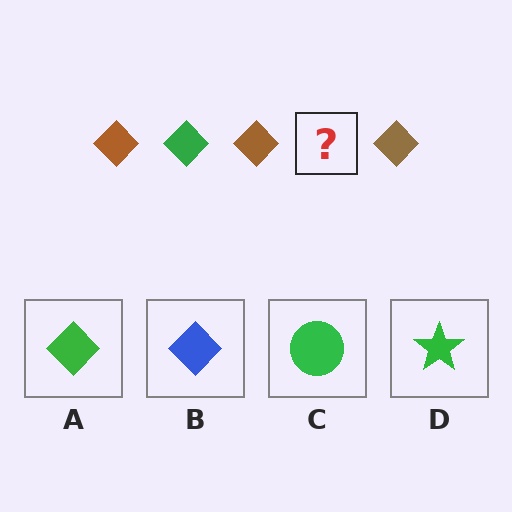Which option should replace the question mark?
Option A.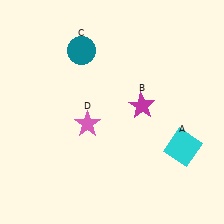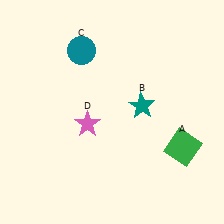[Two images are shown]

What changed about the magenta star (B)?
In Image 1, B is magenta. In Image 2, it changed to teal.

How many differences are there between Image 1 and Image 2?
There are 2 differences between the two images.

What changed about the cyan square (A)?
In Image 1, A is cyan. In Image 2, it changed to green.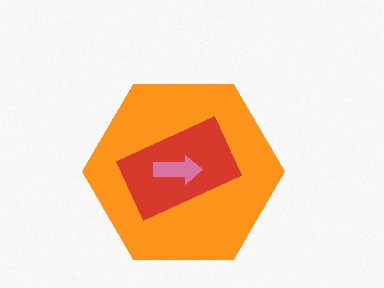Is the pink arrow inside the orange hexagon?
Yes.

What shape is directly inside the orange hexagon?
The red rectangle.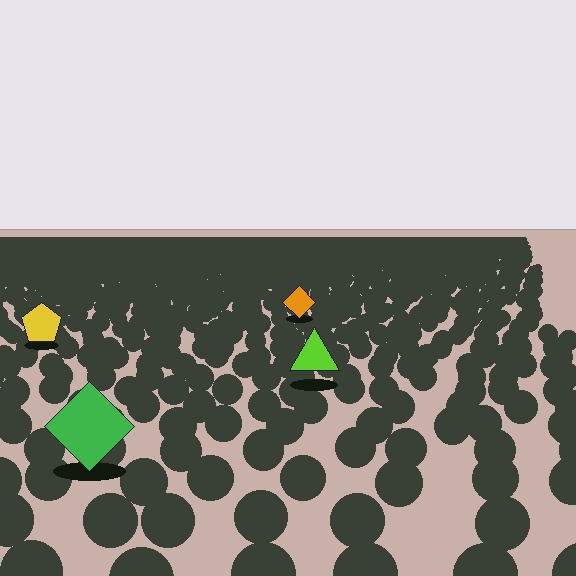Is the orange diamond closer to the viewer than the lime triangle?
No. The lime triangle is closer — you can tell from the texture gradient: the ground texture is coarser near it.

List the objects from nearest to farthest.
From nearest to farthest: the green diamond, the lime triangle, the yellow pentagon, the orange diamond.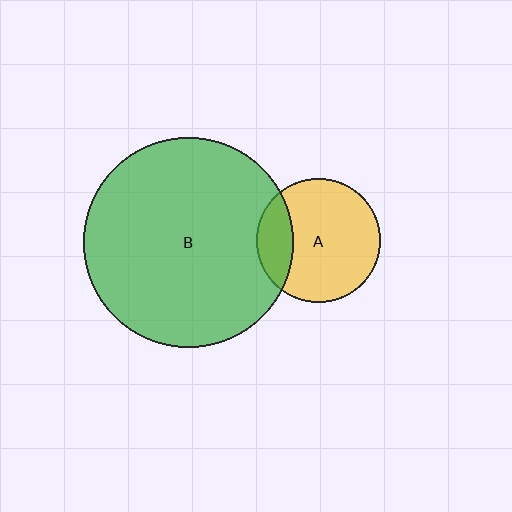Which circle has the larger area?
Circle B (green).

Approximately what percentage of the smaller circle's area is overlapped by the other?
Approximately 20%.